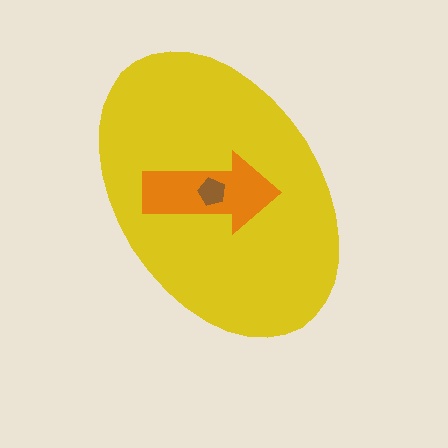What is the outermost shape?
The yellow ellipse.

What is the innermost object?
The brown pentagon.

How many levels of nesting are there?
3.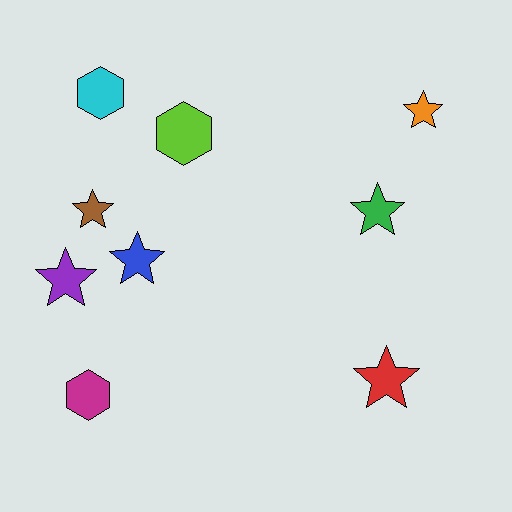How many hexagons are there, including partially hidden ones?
There are 3 hexagons.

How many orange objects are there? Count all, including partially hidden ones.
There is 1 orange object.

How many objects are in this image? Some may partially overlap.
There are 9 objects.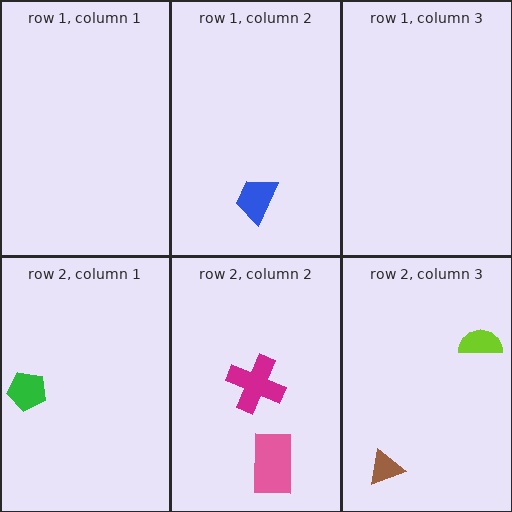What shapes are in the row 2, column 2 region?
The magenta cross, the pink rectangle.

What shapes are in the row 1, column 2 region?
The blue trapezoid.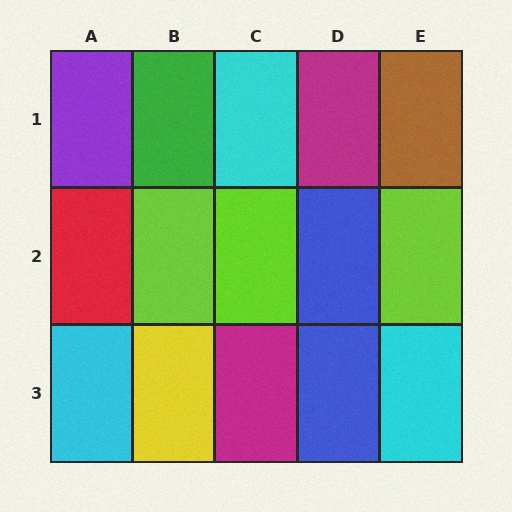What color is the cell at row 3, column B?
Yellow.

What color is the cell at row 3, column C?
Magenta.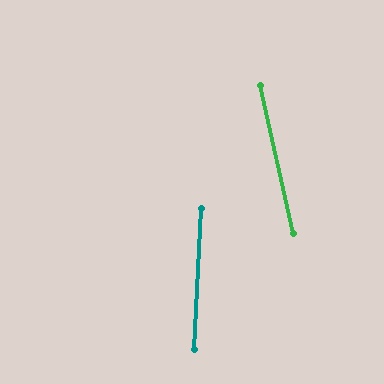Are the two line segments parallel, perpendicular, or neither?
Neither parallel nor perpendicular — they differ by about 15°.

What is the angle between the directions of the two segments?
Approximately 15 degrees.